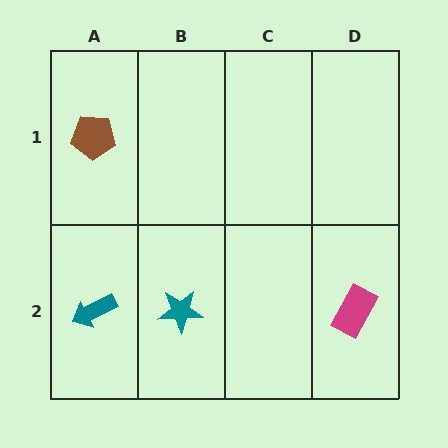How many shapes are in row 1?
1 shape.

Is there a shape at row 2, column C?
No, that cell is empty.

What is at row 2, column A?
A teal arrow.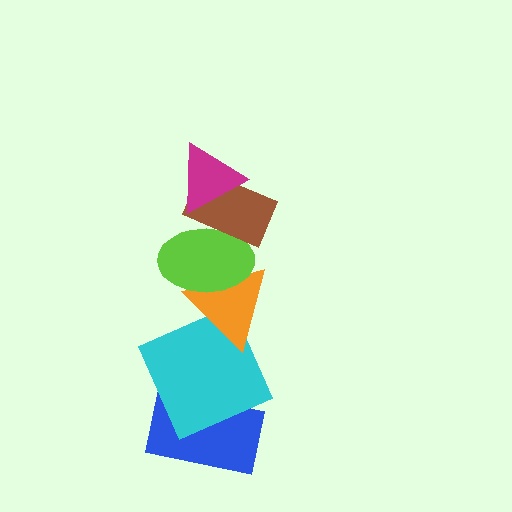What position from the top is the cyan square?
The cyan square is 5th from the top.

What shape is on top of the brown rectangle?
The magenta triangle is on top of the brown rectangle.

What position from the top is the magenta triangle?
The magenta triangle is 1st from the top.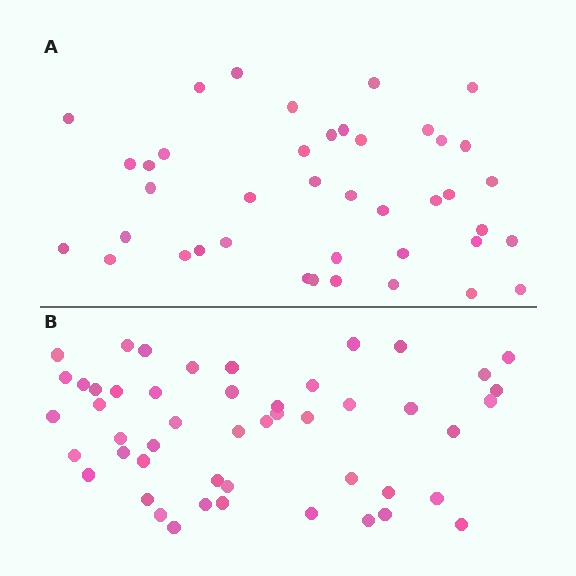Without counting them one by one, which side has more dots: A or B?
Region B (the bottom region) has more dots.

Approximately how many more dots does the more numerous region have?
Region B has roughly 8 or so more dots than region A.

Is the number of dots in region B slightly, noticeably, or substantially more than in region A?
Region B has only slightly more — the two regions are fairly close. The ratio is roughly 1.2 to 1.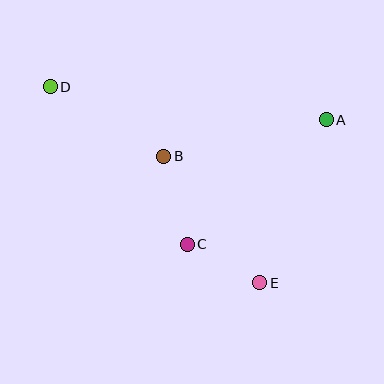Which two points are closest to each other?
Points C and E are closest to each other.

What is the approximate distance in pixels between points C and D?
The distance between C and D is approximately 209 pixels.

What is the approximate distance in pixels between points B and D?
The distance between B and D is approximately 133 pixels.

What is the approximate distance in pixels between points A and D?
The distance between A and D is approximately 278 pixels.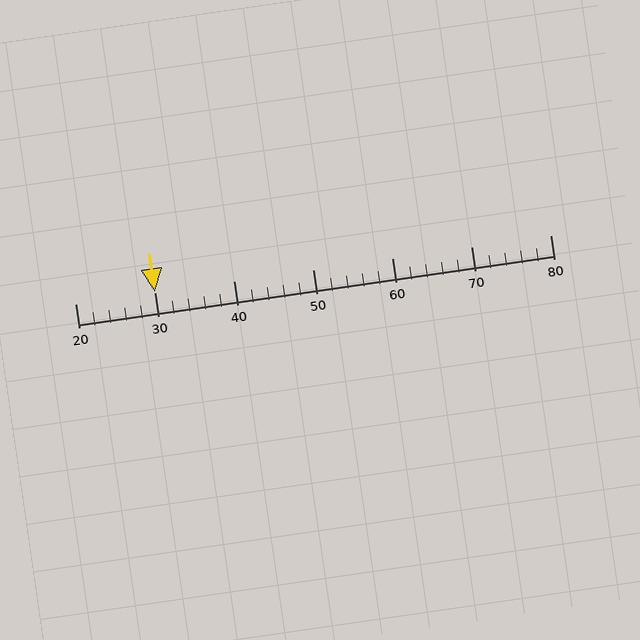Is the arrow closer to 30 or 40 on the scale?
The arrow is closer to 30.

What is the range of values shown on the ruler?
The ruler shows values from 20 to 80.